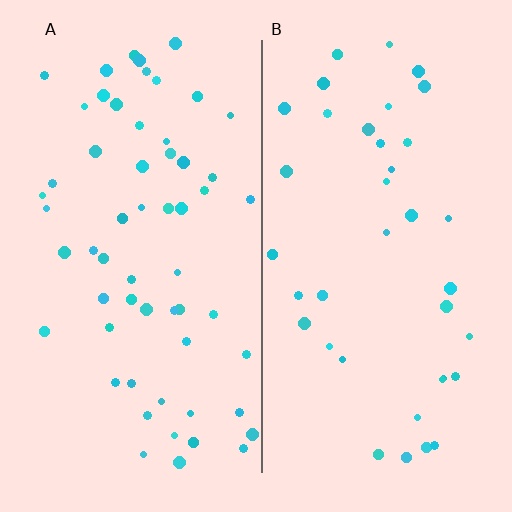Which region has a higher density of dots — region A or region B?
A (the left).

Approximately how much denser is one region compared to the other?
Approximately 1.5× — region A over region B.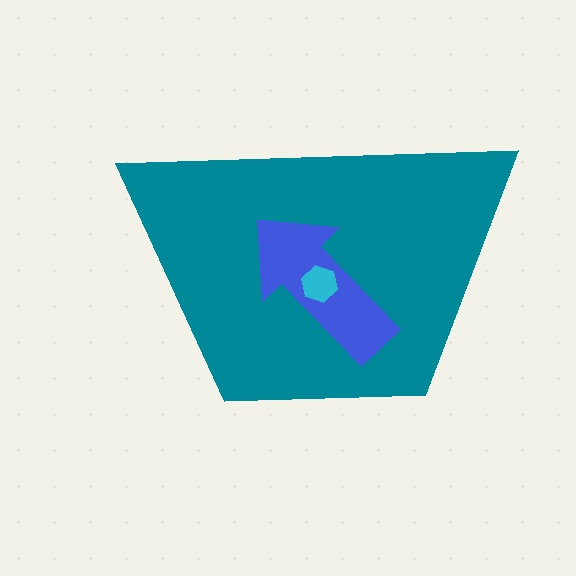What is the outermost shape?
The teal trapezoid.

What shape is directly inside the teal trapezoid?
The blue arrow.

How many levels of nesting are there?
3.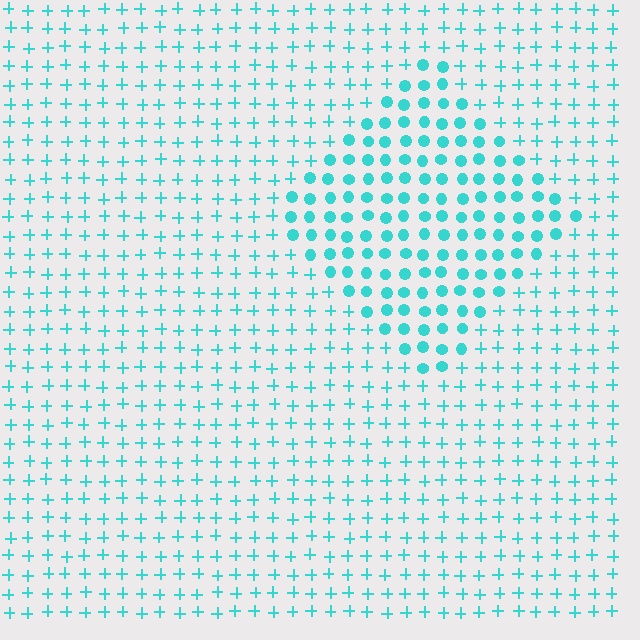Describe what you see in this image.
The image is filled with small cyan elements arranged in a uniform grid. A diamond-shaped region contains circles, while the surrounding area contains plus signs. The boundary is defined purely by the change in element shape.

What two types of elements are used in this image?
The image uses circles inside the diamond region and plus signs outside it.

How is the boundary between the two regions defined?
The boundary is defined by a change in element shape: circles inside vs. plus signs outside. All elements share the same color and spacing.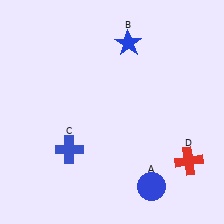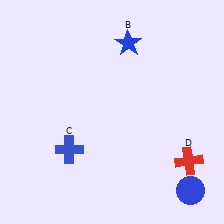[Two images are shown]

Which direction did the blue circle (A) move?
The blue circle (A) moved right.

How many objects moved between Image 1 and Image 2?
1 object moved between the two images.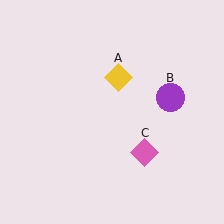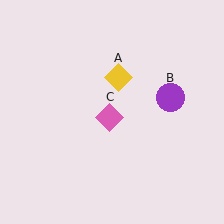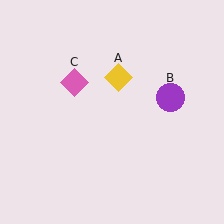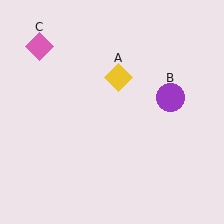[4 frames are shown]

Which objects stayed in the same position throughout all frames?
Yellow diamond (object A) and purple circle (object B) remained stationary.